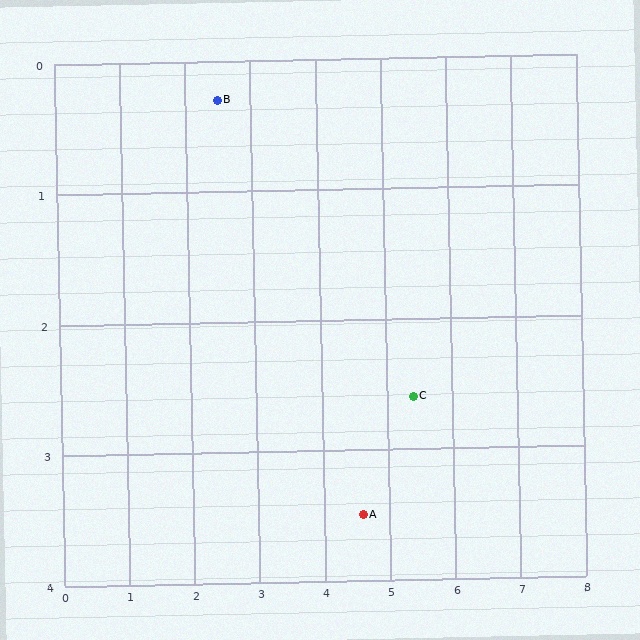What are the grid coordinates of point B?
Point B is at approximately (2.5, 0.3).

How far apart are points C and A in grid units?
Points C and A are about 1.2 grid units apart.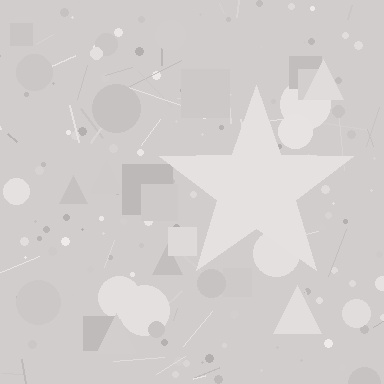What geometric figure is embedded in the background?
A star is embedded in the background.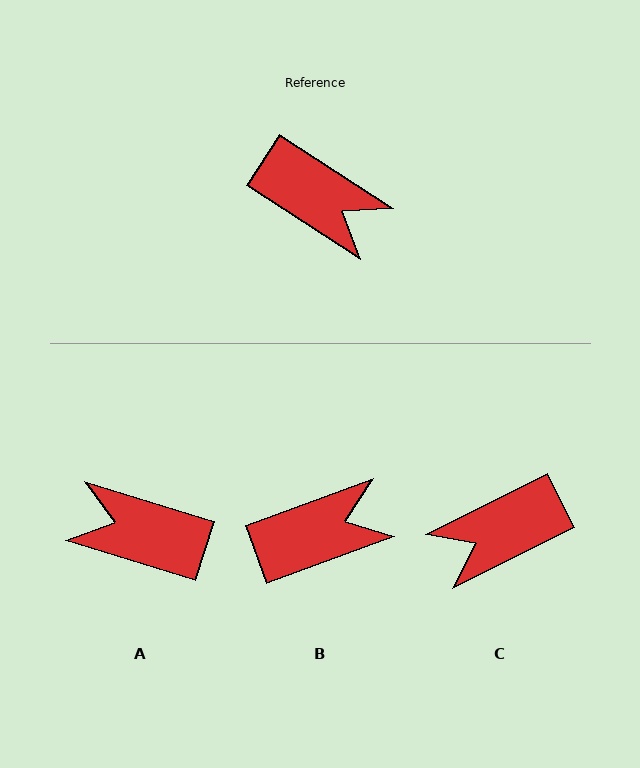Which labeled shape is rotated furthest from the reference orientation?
A, about 164 degrees away.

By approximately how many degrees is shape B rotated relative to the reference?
Approximately 53 degrees counter-clockwise.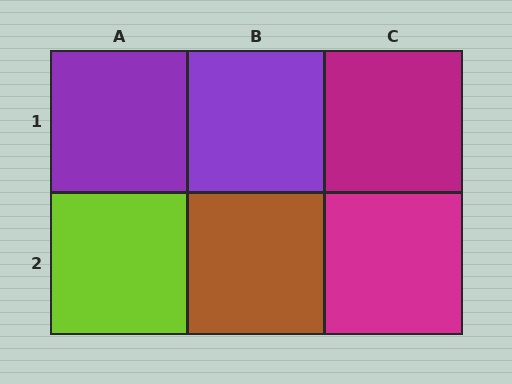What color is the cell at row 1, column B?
Purple.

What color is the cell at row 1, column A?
Purple.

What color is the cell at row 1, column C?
Magenta.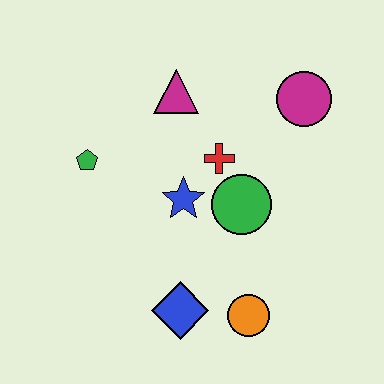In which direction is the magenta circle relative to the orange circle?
The magenta circle is above the orange circle.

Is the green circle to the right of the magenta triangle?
Yes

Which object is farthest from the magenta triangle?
The orange circle is farthest from the magenta triangle.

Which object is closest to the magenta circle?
The red cross is closest to the magenta circle.